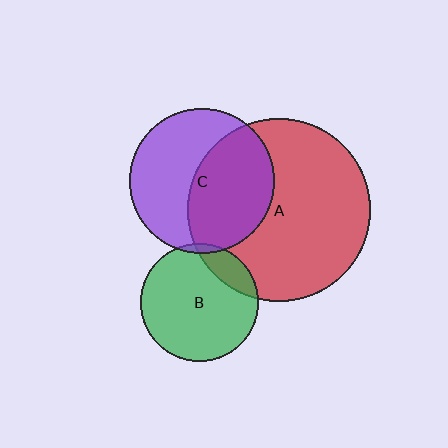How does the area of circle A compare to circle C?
Approximately 1.6 times.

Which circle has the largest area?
Circle A (red).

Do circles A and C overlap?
Yes.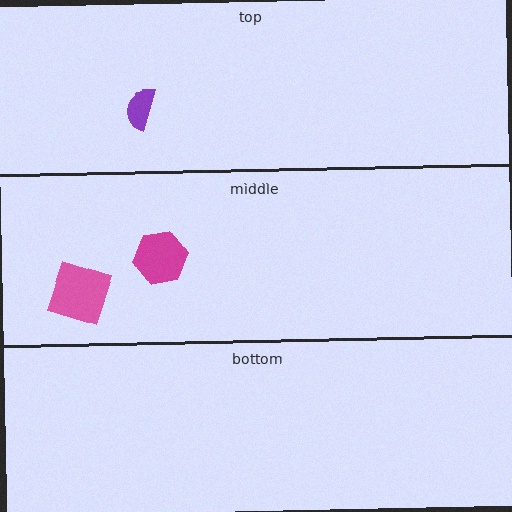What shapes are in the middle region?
The magenta hexagon, the pink square.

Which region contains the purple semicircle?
The top region.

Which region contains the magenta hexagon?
The middle region.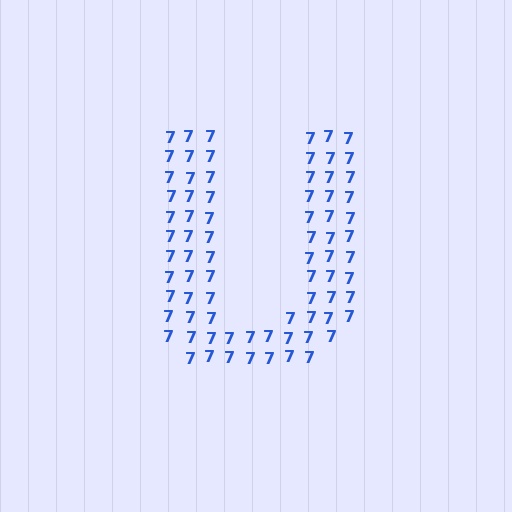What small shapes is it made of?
It is made of small digit 7's.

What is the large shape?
The large shape is the letter U.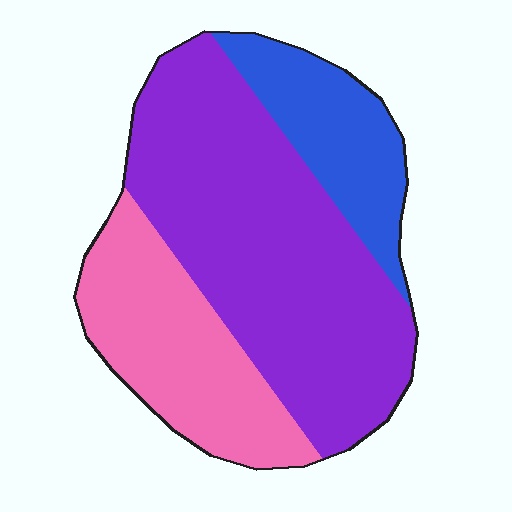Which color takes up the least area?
Blue, at roughly 20%.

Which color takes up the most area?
Purple, at roughly 55%.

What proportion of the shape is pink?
Pink takes up about one quarter (1/4) of the shape.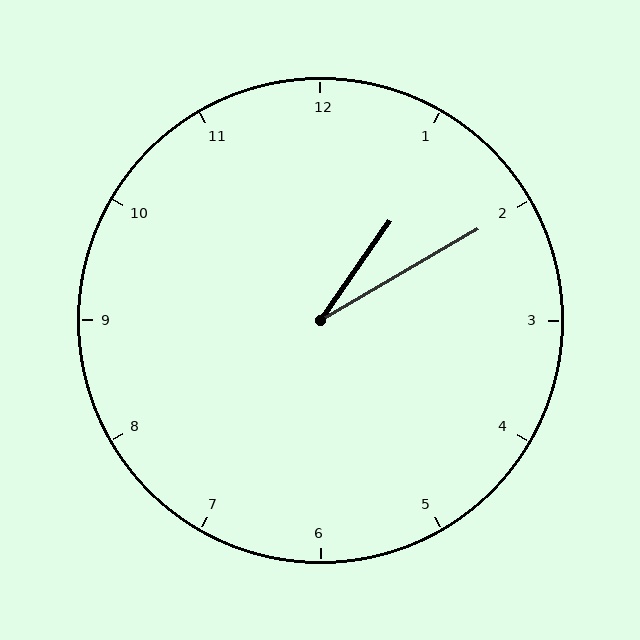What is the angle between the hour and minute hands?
Approximately 25 degrees.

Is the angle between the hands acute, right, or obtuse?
It is acute.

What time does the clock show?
1:10.